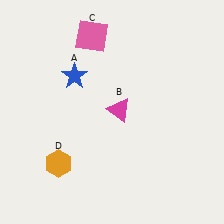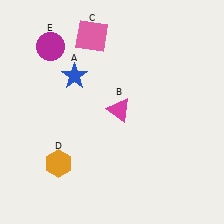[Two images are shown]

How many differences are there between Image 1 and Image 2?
There is 1 difference between the two images.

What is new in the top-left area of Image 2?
A magenta circle (E) was added in the top-left area of Image 2.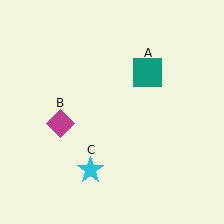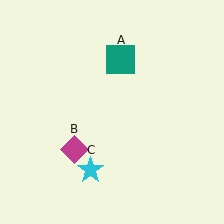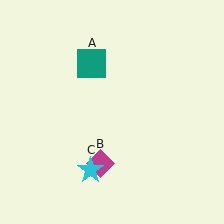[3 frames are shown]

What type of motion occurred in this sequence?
The teal square (object A), magenta diamond (object B) rotated counterclockwise around the center of the scene.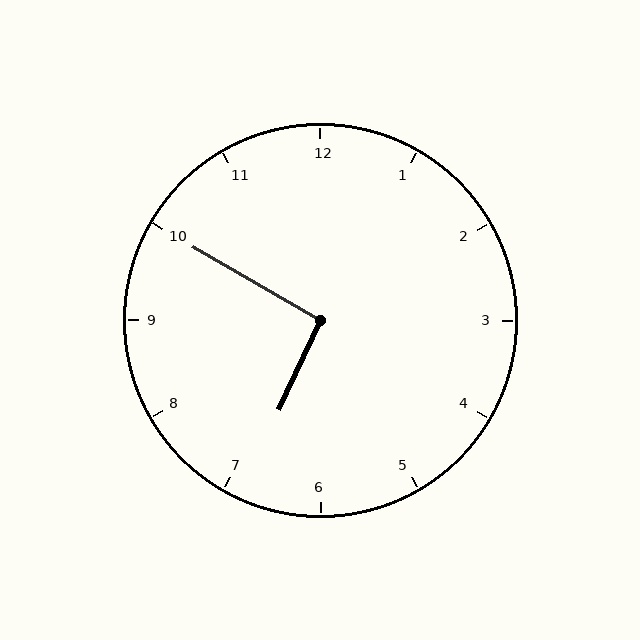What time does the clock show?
6:50.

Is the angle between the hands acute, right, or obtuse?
It is right.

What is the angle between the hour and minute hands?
Approximately 95 degrees.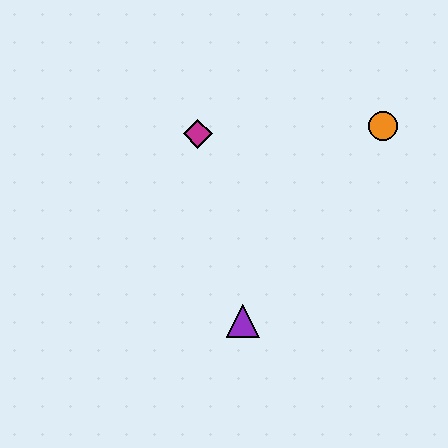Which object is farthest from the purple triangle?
The orange circle is farthest from the purple triangle.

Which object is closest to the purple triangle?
The magenta diamond is closest to the purple triangle.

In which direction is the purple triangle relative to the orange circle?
The purple triangle is below the orange circle.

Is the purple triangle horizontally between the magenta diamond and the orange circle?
Yes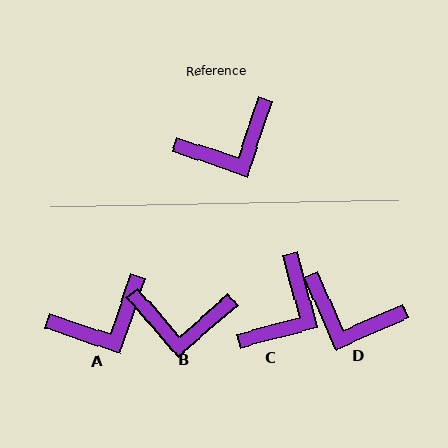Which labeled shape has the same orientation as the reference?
A.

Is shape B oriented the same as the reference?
No, it is off by about 30 degrees.